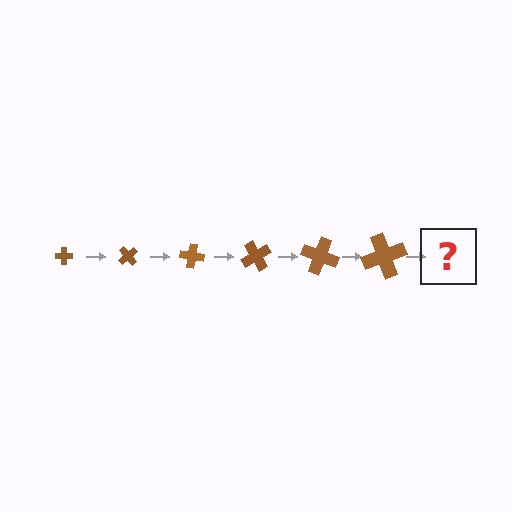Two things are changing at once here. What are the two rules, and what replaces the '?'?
The two rules are that the cross grows larger each step and it rotates 50 degrees each step. The '?' should be a cross, larger than the previous one and rotated 300 degrees from the start.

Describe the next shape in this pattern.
It should be a cross, larger than the previous one and rotated 300 degrees from the start.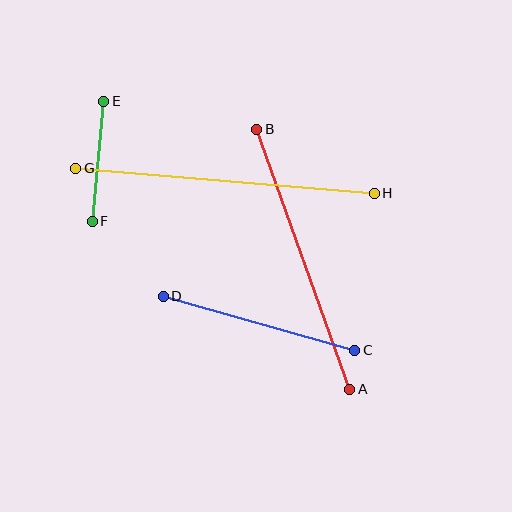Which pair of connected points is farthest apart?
Points G and H are farthest apart.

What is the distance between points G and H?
The distance is approximately 299 pixels.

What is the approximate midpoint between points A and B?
The midpoint is at approximately (303, 259) pixels.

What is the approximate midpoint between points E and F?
The midpoint is at approximately (98, 161) pixels.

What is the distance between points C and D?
The distance is approximately 199 pixels.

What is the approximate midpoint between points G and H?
The midpoint is at approximately (225, 181) pixels.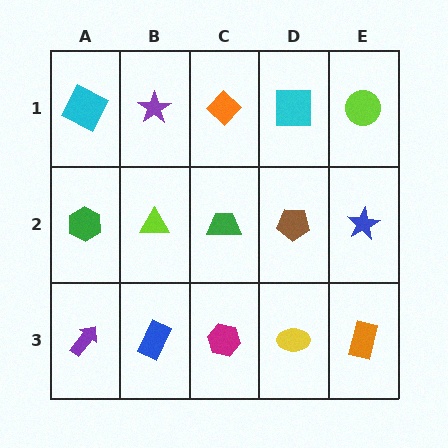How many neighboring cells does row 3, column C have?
3.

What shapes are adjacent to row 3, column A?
A green hexagon (row 2, column A), a blue rectangle (row 3, column B).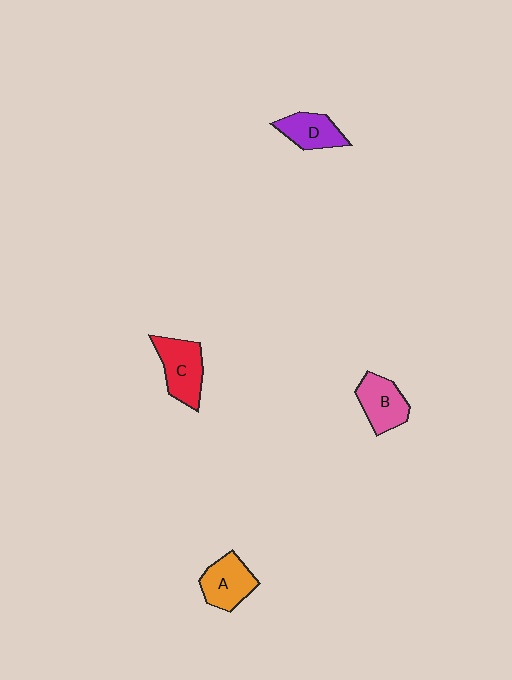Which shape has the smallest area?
Shape D (purple).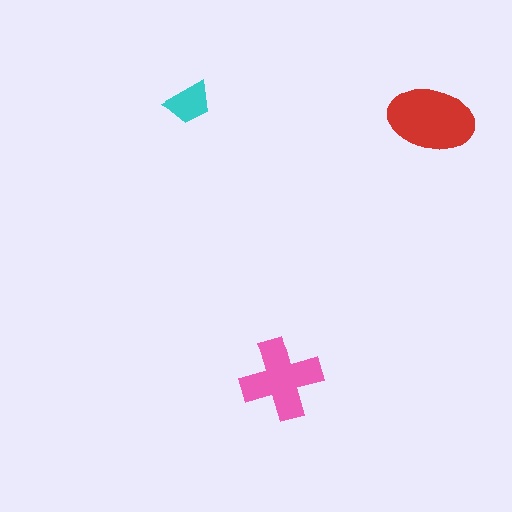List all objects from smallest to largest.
The cyan trapezoid, the pink cross, the red ellipse.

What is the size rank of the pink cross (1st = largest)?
2nd.